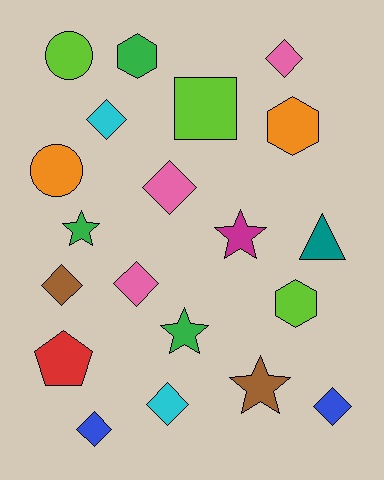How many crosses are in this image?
There are no crosses.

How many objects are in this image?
There are 20 objects.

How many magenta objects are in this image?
There is 1 magenta object.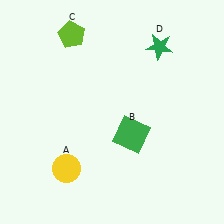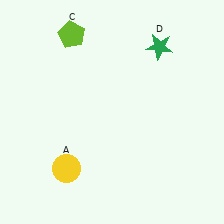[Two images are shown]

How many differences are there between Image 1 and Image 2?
There is 1 difference between the two images.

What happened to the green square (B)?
The green square (B) was removed in Image 2. It was in the bottom-right area of Image 1.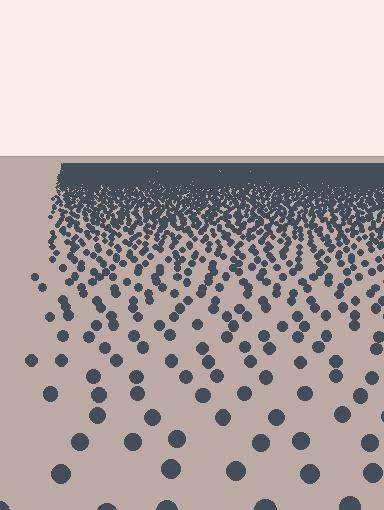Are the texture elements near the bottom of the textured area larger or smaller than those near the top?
Larger. Near the bottom, elements are closer to the viewer and appear at a bigger on-screen size.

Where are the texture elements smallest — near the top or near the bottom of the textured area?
Near the top.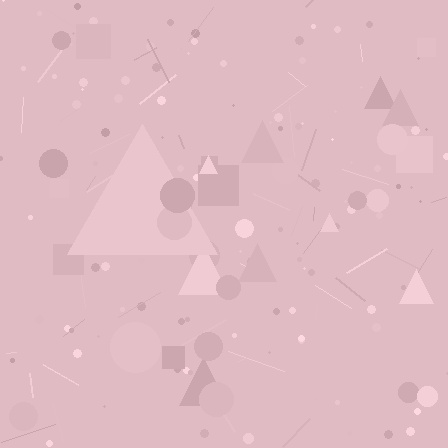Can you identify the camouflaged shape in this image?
The camouflaged shape is a triangle.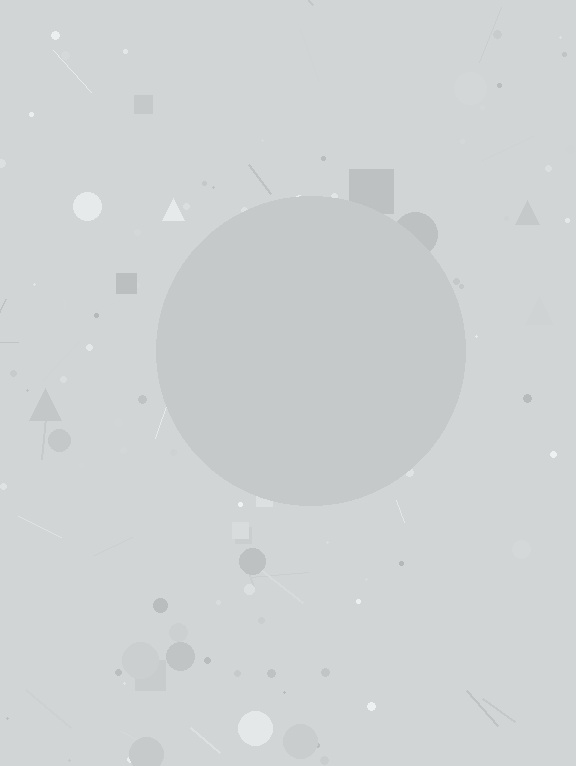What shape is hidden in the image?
A circle is hidden in the image.